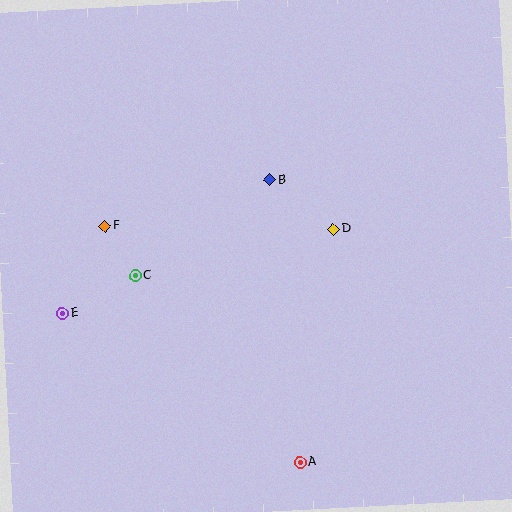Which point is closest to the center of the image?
Point B at (270, 180) is closest to the center.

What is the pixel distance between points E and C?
The distance between E and C is 82 pixels.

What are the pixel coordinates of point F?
Point F is at (105, 226).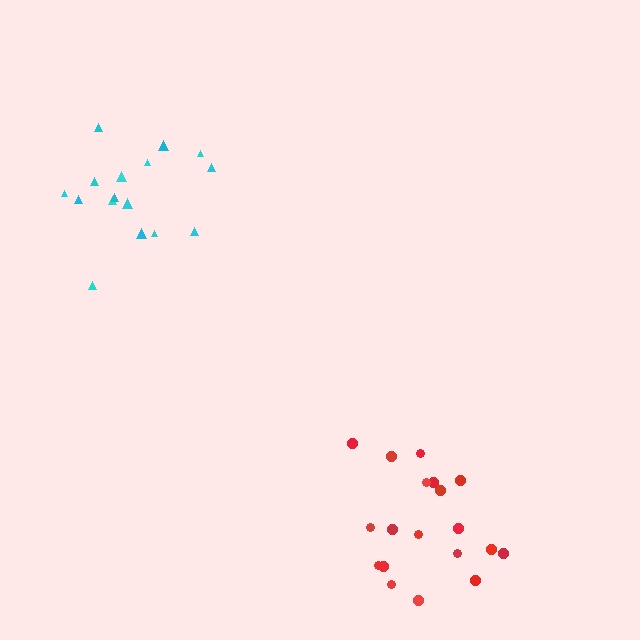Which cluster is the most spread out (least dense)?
Red.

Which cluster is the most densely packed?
Cyan.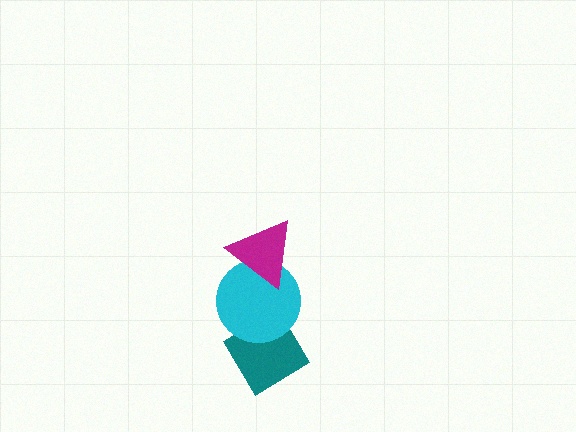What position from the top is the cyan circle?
The cyan circle is 2nd from the top.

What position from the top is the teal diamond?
The teal diamond is 3rd from the top.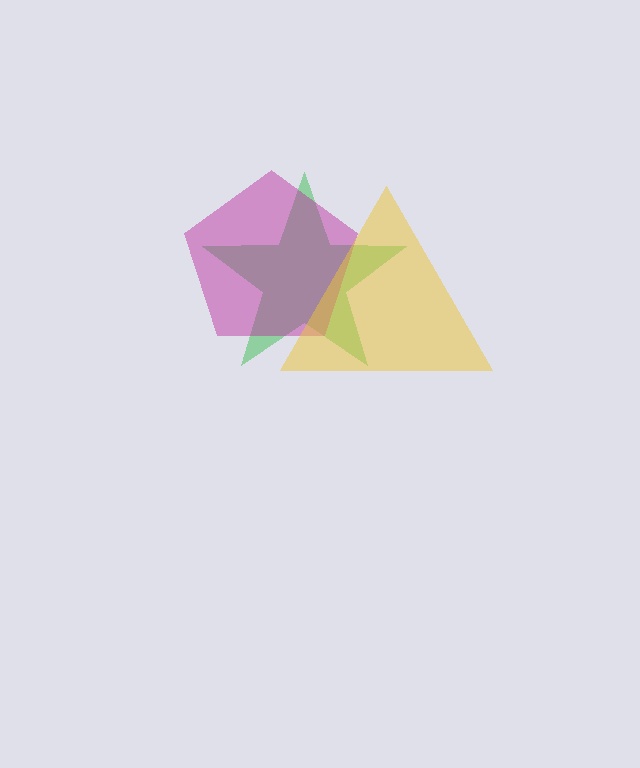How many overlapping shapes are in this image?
There are 3 overlapping shapes in the image.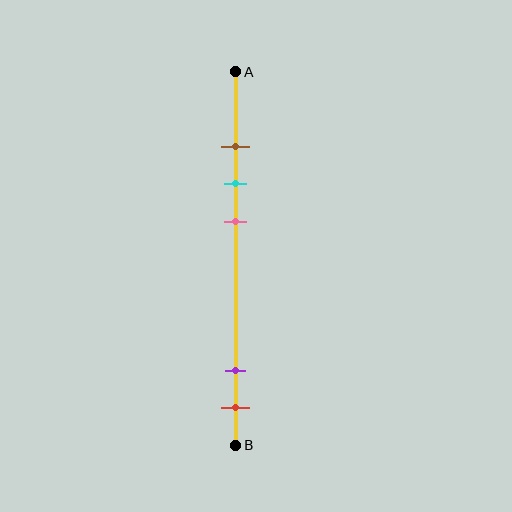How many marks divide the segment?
There are 5 marks dividing the segment.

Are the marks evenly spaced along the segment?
No, the marks are not evenly spaced.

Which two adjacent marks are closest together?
The brown and cyan marks are the closest adjacent pair.